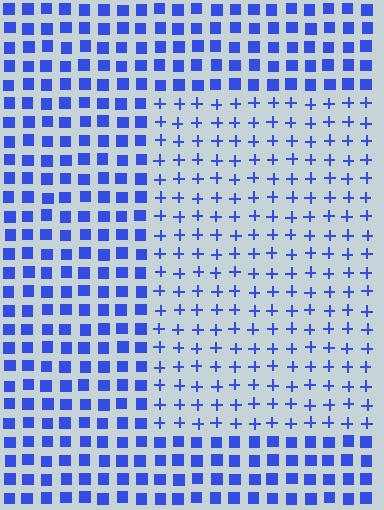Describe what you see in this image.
The image is filled with small blue elements arranged in a uniform grid. A rectangle-shaped region contains plus signs, while the surrounding area contains squares. The boundary is defined purely by the change in element shape.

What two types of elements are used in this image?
The image uses plus signs inside the rectangle region and squares outside it.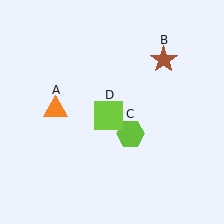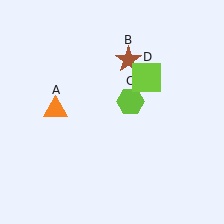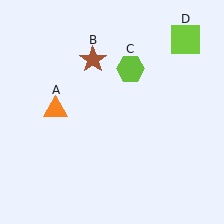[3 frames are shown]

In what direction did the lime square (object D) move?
The lime square (object D) moved up and to the right.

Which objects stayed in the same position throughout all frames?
Orange triangle (object A) remained stationary.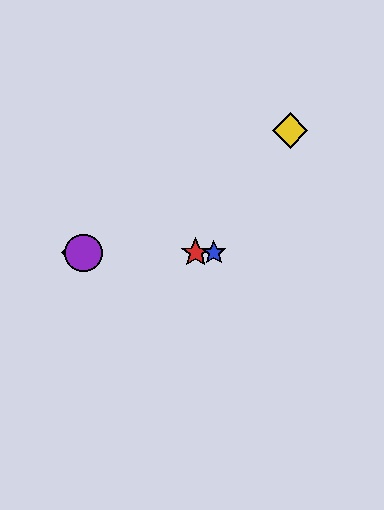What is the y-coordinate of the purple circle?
The purple circle is at y≈253.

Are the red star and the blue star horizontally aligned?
Yes, both are at y≈253.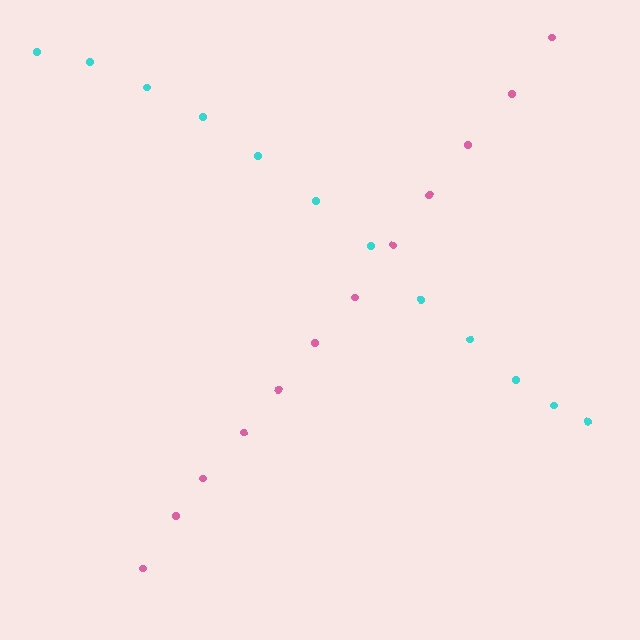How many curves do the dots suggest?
There are 2 distinct paths.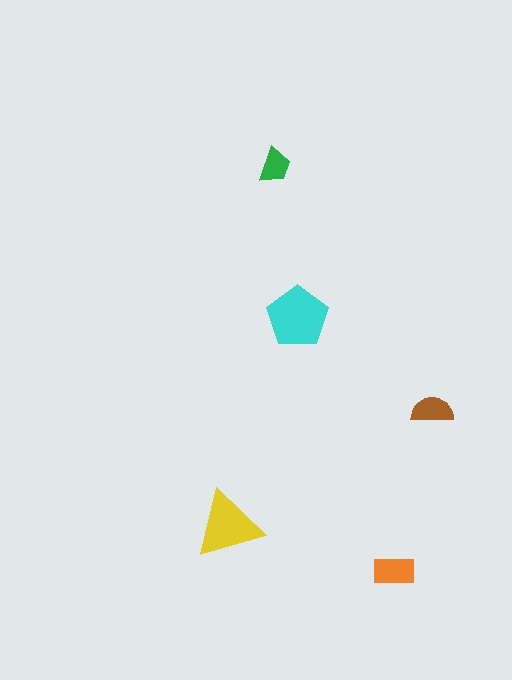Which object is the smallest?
The green trapezoid.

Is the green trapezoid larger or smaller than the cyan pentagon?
Smaller.